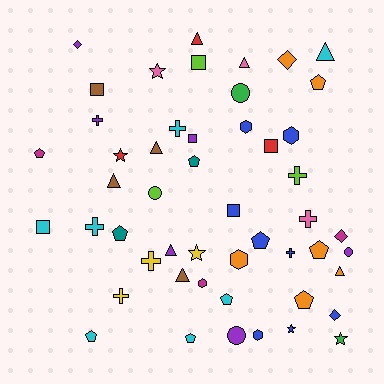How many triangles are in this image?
There are 8 triangles.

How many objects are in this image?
There are 50 objects.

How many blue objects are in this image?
There are 8 blue objects.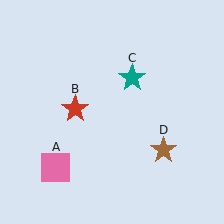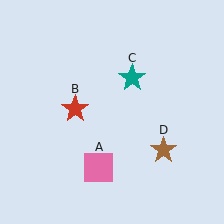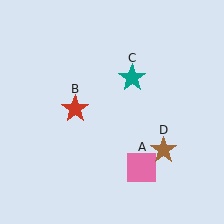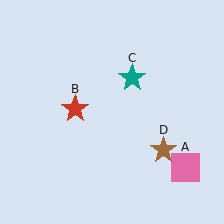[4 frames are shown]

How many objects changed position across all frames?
1 object changed position: pink square (object A).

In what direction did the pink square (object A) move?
The pink square (object A) moved right.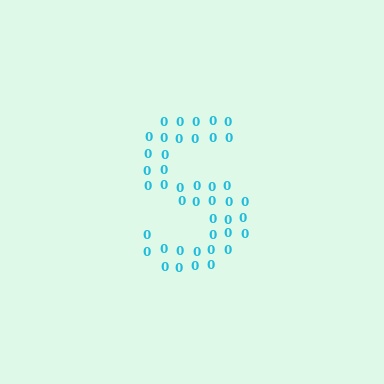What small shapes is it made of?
It is made of small digit 0's.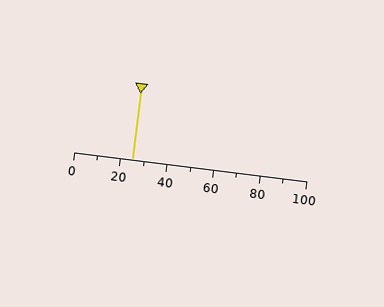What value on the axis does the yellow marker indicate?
The marker indicates approximately 25.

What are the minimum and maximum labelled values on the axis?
The axis runs from 0 to 100.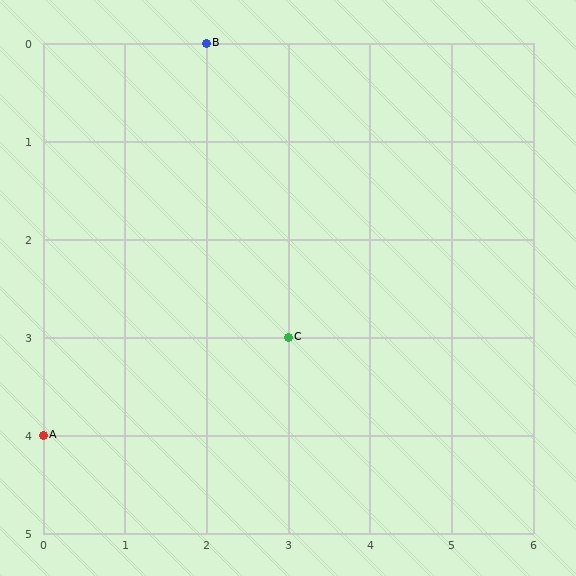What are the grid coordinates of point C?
Point C is at grid coordinates (3, 3).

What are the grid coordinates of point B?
Point B is at grid coordinates (2, 0).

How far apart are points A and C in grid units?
Points A and C are 3 columns and 1 row apart (about 3.2 grid units diagonally).